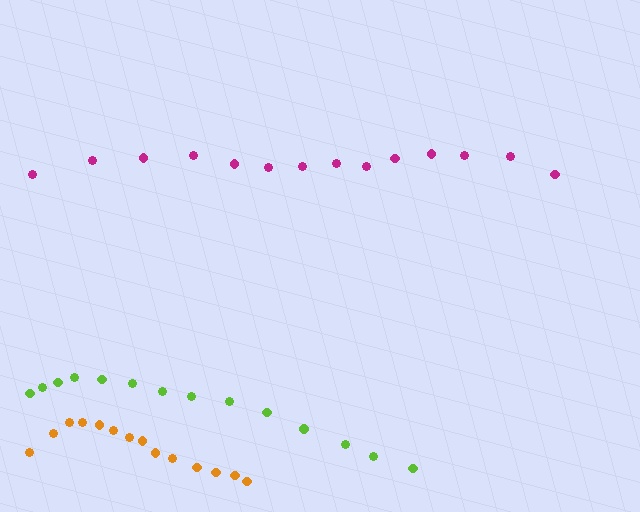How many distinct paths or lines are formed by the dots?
There are 3 distinct paths.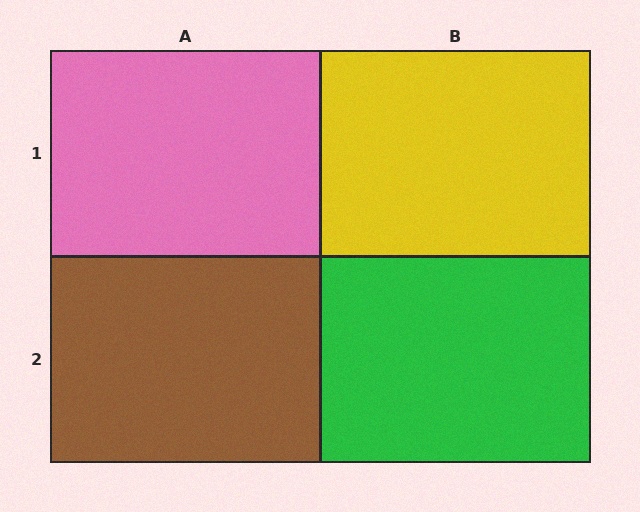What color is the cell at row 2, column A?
Brown.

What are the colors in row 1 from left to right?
Pink, yellow.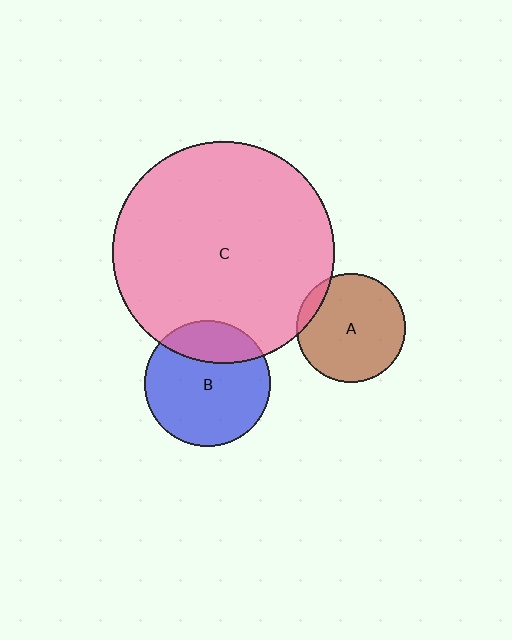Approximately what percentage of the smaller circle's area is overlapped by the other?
Approximately 10%.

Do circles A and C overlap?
Yes.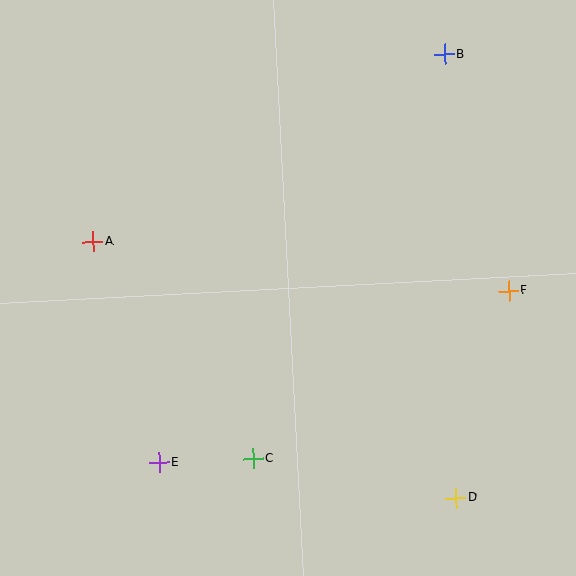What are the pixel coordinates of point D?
Point D is at (456, 498).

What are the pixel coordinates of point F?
Point F is at (509, 291).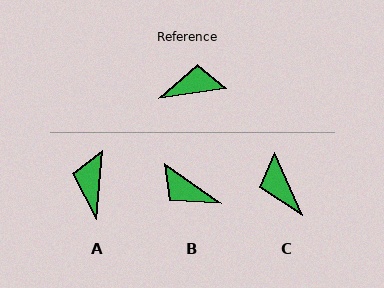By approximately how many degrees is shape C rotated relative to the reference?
Approximately 106 degrees counter-clockwise.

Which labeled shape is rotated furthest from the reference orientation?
B, about 137 degrees away.